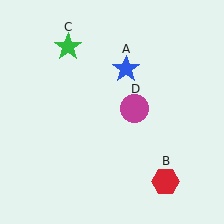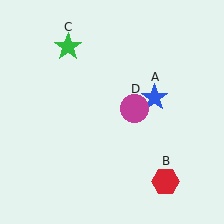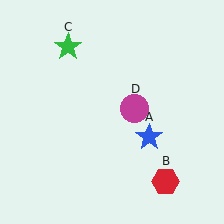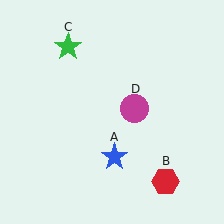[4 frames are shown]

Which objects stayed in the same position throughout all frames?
Red hexagon (object B) and green star (object C) and magenta circle (object D) remained stationary.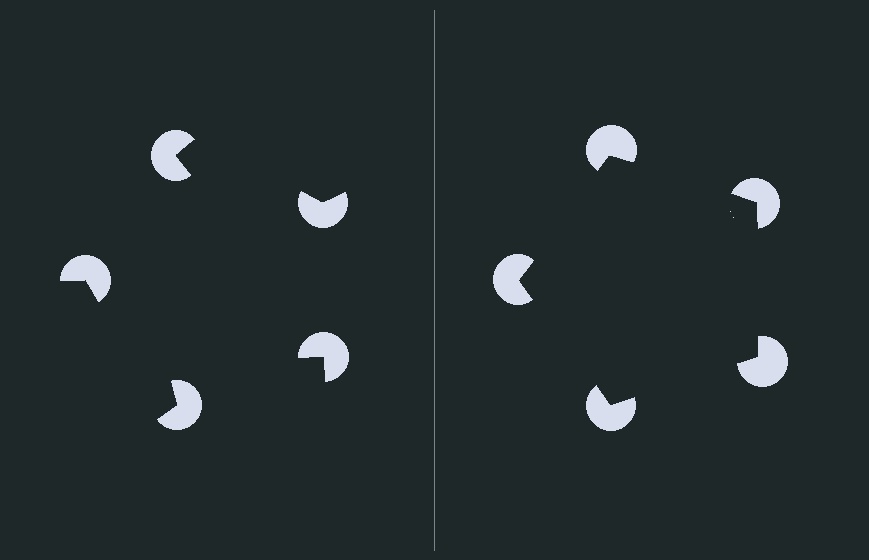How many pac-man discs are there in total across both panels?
10 — 5 on each side.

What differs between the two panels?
The pac-man discs are positioned identically on both sides; only the wedge orientations differ. On the right they align to a pentagon; on the left they are misaligned.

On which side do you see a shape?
An illusory pentagon appears on the right side. On the left side the wedge cuts are rotated, so no coherent shape forms.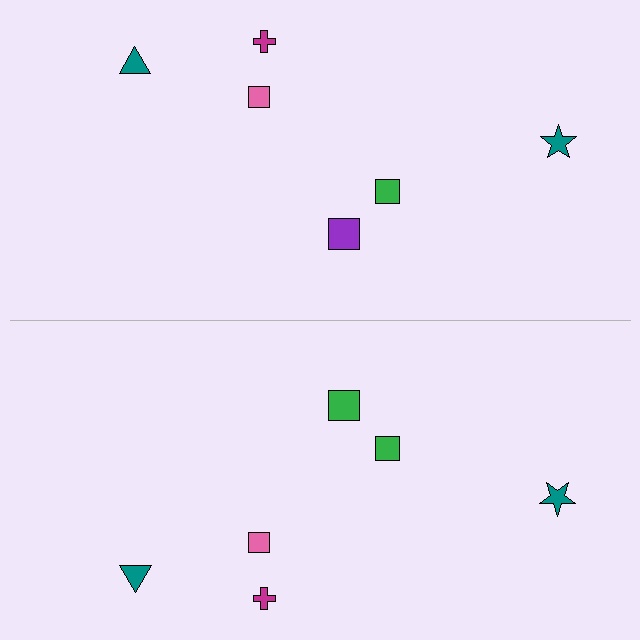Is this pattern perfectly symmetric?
No, the pattern is not perfectly symmetric. The green square on the bottom side breaks the symmetry — its mirror counterpart is purple.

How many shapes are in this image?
There are 12 shapes in this image.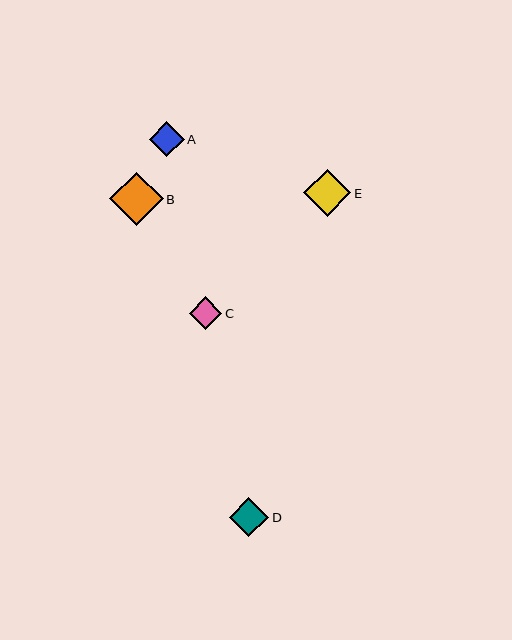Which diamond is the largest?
Diamond B is the largest with a size of approximately 53 pixels.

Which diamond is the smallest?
Diamond C is the smallest with a size of approximately 32 pixels.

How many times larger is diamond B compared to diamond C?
Diamond B is approximately 1.6 times the size of diamond C.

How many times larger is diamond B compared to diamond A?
Diamond B is approximately 1.5 times the size of diamond A.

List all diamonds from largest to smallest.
From largest to smallest: B, E, D, A, C.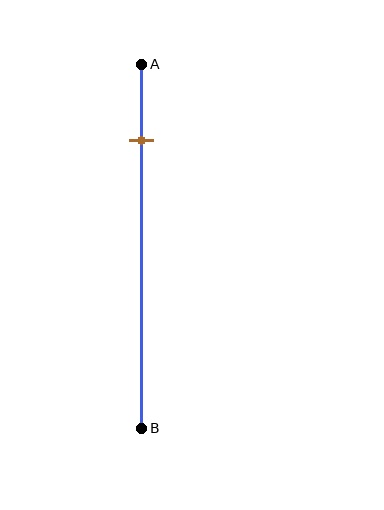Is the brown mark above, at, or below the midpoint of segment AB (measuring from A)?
The brown mark is above the midpoint of segment AB.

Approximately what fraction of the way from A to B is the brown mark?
The brown mark is approximately 20% of the way from A to B.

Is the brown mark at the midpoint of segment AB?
No, the mark is at about 20% from A, not at the 50% midpoint.